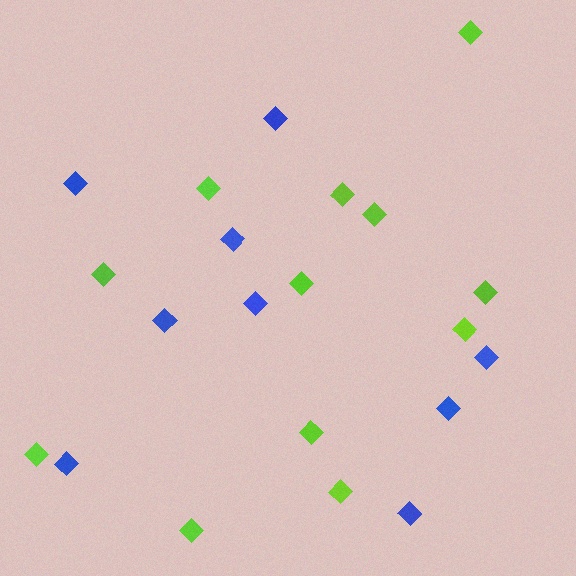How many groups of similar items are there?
There are 2 groups: one group of blue diamonds (9) and one group of lime diamonds (12).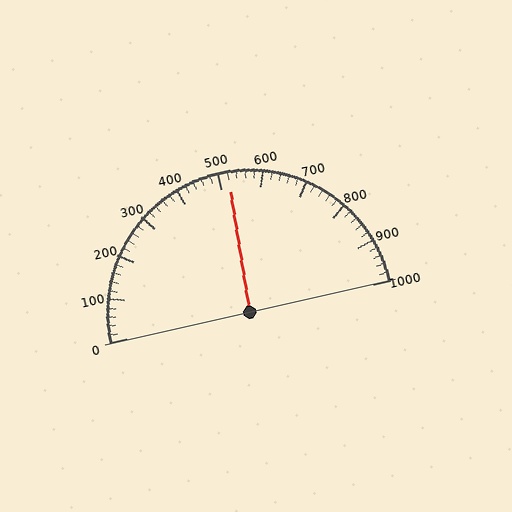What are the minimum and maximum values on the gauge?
The gauge ranges from 0 to 1000.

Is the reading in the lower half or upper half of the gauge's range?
The reading is in the upper half of the range (0 to 1000).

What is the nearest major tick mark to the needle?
The nearest major tick mark is 500.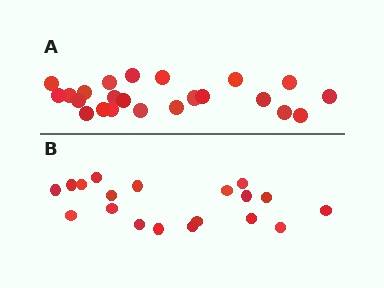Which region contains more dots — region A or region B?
Region A (the top region) has more dots.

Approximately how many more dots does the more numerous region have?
Region A has about 4 more dots than region B.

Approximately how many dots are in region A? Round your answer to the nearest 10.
About 20 dots. (The exact count is 23, which rounds to 20.)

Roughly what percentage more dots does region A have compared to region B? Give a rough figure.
About 20% more.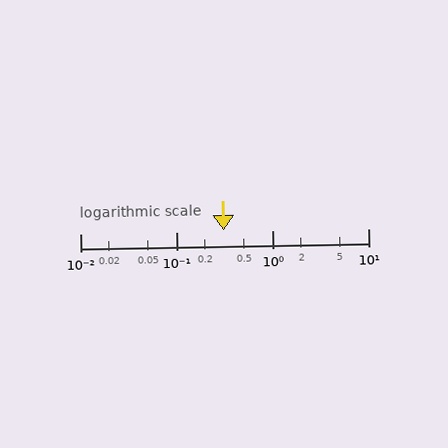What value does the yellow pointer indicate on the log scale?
The pointer indicates approximately 0.31.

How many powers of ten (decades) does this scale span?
The scale spans 3 decades, from 0.01 to 10.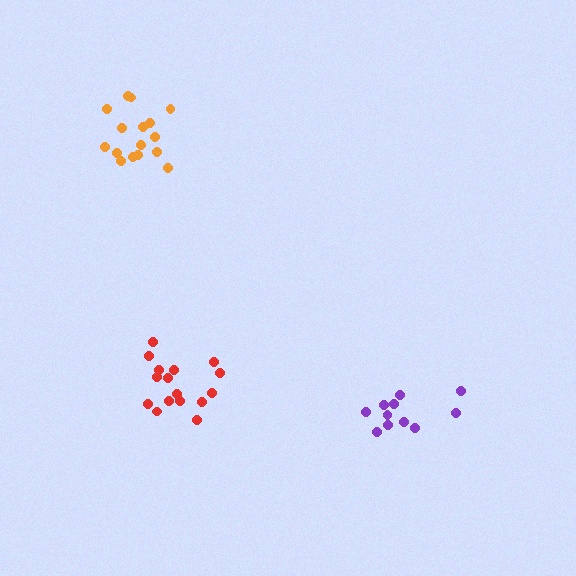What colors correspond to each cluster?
The clusters are colored: orange, red, purple.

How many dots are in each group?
Group 1: 16 dots, Group 2: 16 dots, Group 3: 11 dots (43 total).